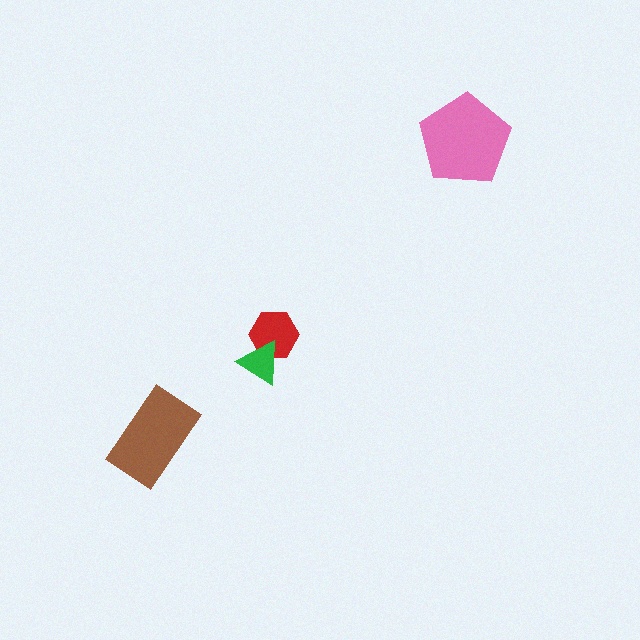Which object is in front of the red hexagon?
The green triangle is in front of the red hexagon.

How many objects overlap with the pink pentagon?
0 objects overlap with the pink pentagon.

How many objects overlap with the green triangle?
1 object overlaps with the green triangle.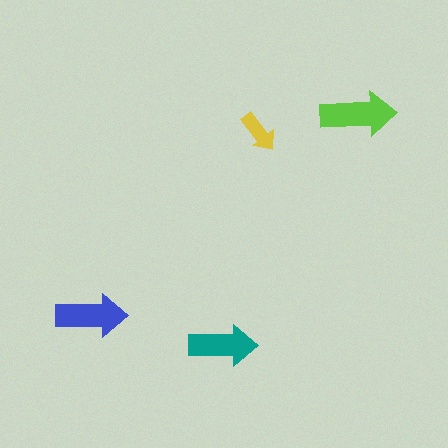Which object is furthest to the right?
The lime arrow is rightmost.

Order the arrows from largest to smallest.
the lime one, the blue one, the teal one, the yellow one.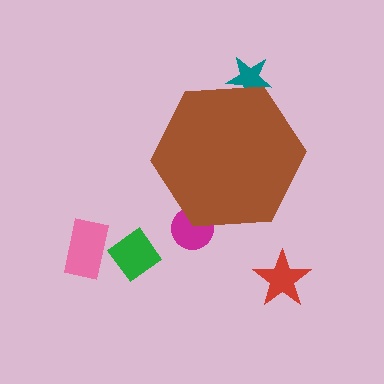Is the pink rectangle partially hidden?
No, the pink rectangle is fully visible.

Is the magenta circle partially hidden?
Yes, the magenta circle is partially hidden behind the brown hexagon.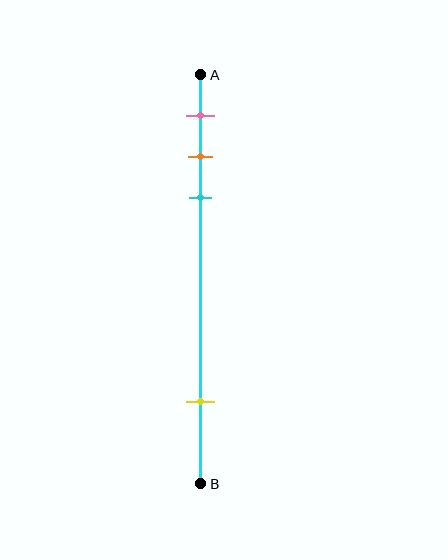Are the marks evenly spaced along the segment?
No, the marks are not evenly spaced.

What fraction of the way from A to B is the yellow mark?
The yellow mark is approximately 80% (0.8) of the way from A to B.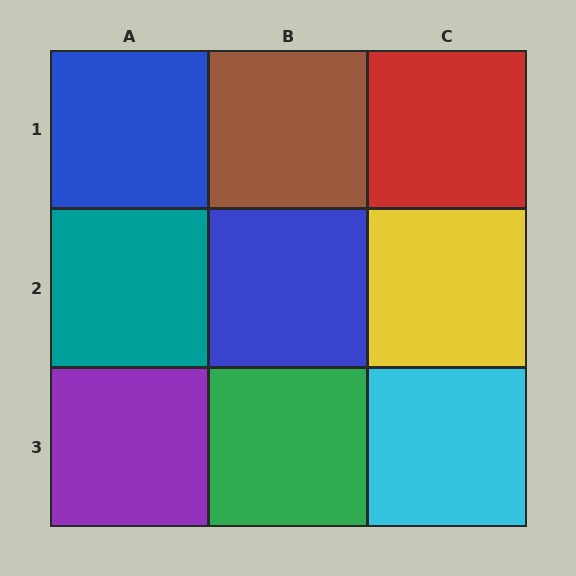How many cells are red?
1 cell is red.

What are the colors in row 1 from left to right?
Blue, brown, red.